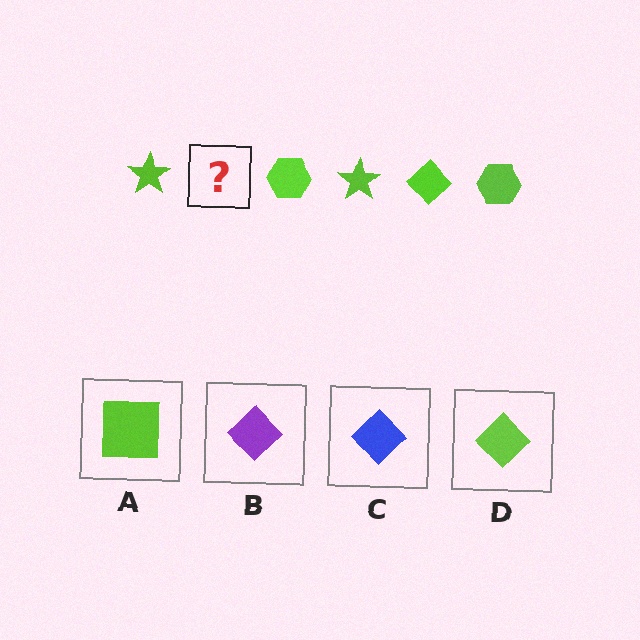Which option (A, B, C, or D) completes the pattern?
D.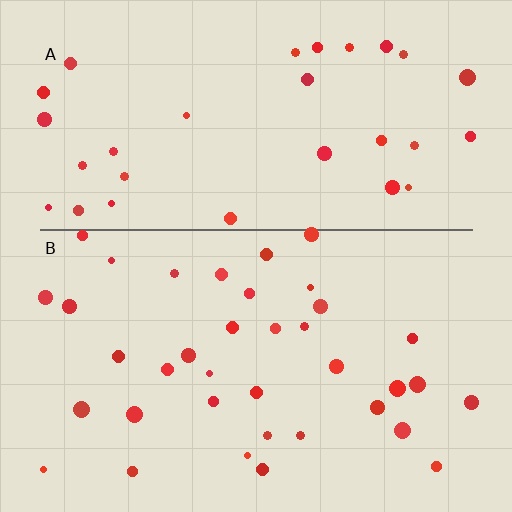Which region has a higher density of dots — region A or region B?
B (the bottom).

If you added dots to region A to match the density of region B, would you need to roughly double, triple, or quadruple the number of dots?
Approximately double.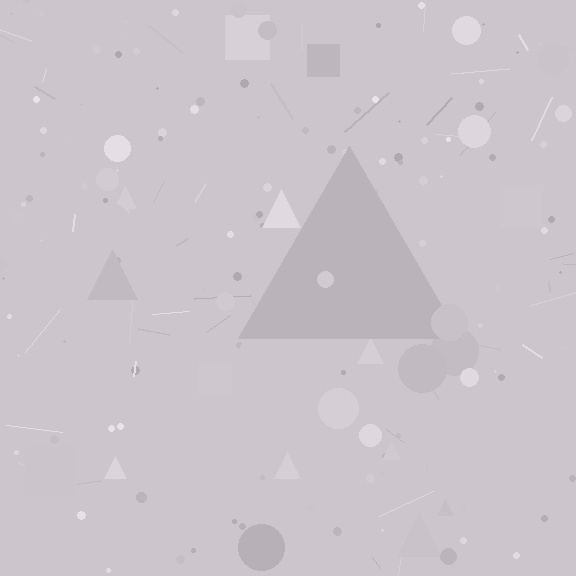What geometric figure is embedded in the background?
A triangle is embedded in the background.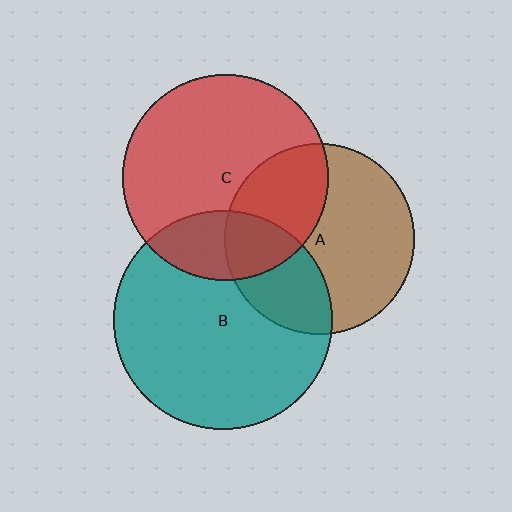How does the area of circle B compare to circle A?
Approximately 1.3 times.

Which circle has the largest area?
Circle B (teal).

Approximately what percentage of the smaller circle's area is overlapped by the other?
Approximately 30%.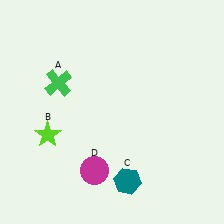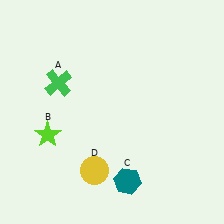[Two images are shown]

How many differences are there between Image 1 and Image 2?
There is 1 difference between the two images.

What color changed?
The circle (D) changed from magenta in Image 1 to yellow in Image 2.